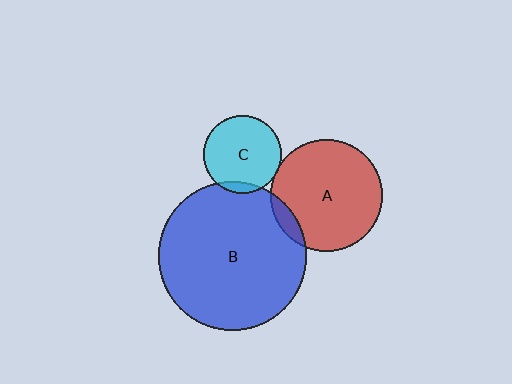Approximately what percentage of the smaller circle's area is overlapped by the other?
Approximately 5%.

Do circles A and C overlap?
Yes.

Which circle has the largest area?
Circle B (blue).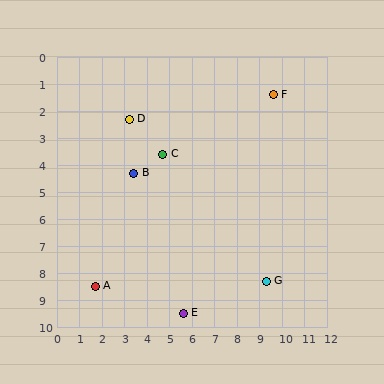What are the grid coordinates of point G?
Point G is at approximately (9.3, 8.3).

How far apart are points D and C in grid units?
Points D and C are about 2.0 grid units apart.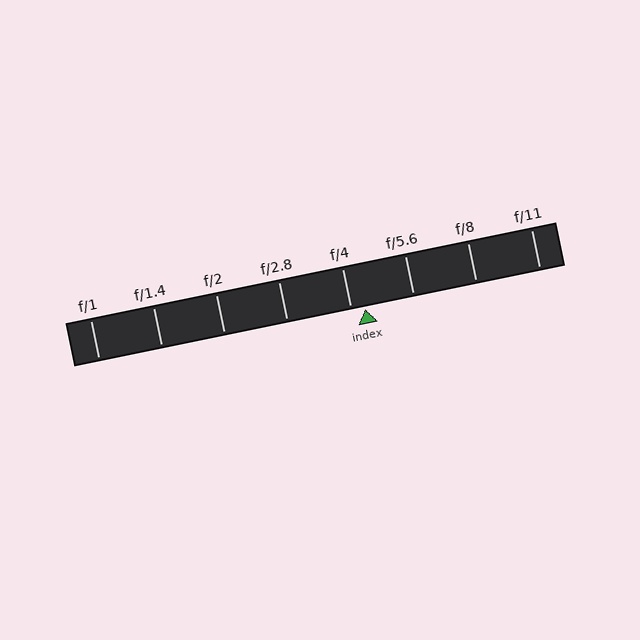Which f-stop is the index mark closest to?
The index mark is closest to f/4.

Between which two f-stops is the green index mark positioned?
The index mark is between f/4 and f/5.6.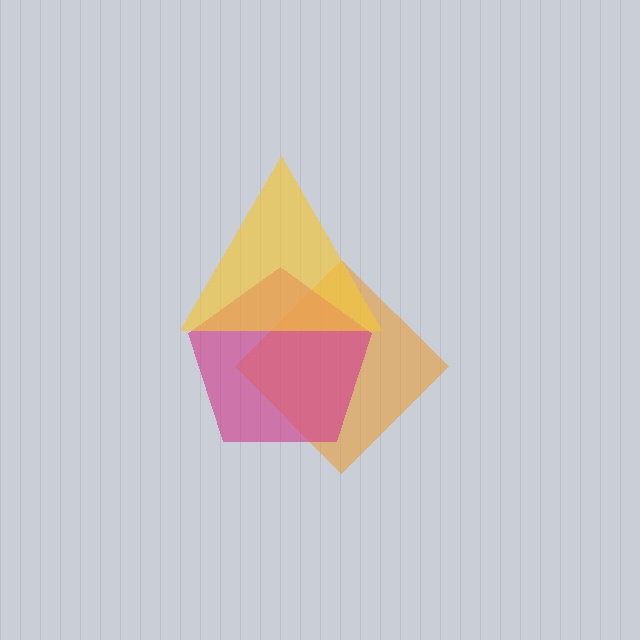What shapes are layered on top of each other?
The layered shapes are: an orange diamond, a magenta pentagon, a yellow triangle.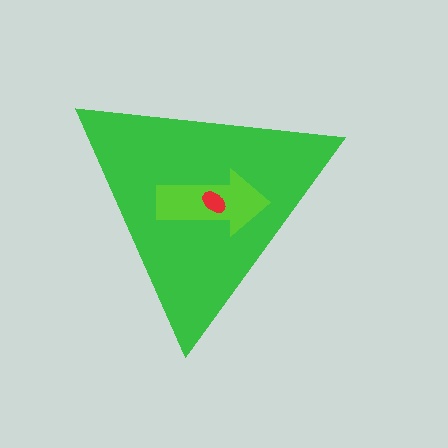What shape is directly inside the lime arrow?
The red ellipse.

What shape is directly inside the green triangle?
The lime arrow.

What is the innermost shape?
The red ellipse.